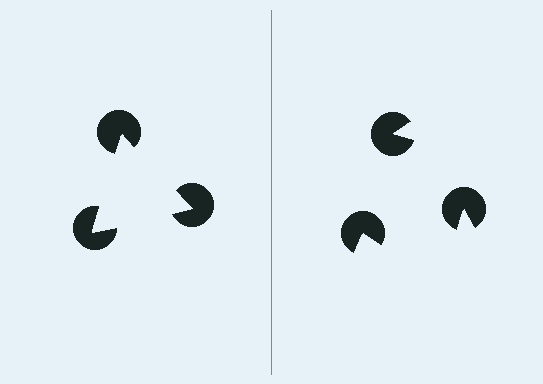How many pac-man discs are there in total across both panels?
6 — 3 on each side.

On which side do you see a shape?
An illusory triangle appears on the left side. On the right side the wedge cuts are rotated, so no coherent shape forms.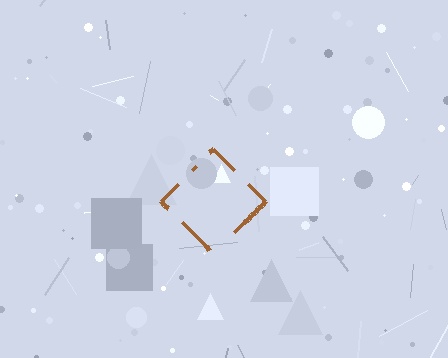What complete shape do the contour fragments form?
The contour fragments form a diamond.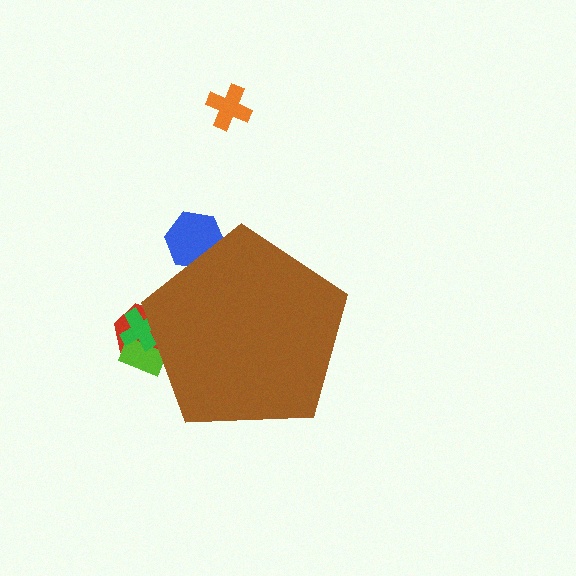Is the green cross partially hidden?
Yes, the green cross is partially hidden behind the brown pentagon.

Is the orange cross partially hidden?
No, the orange cross is fully visible.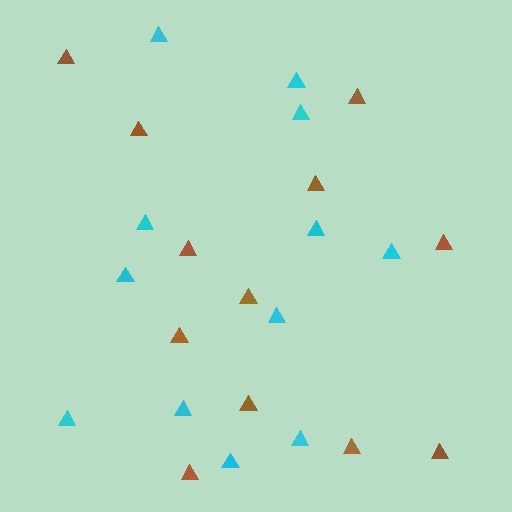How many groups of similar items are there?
There are 2 groups: one group of brown triangles (12) and one group of cyan triangles (12).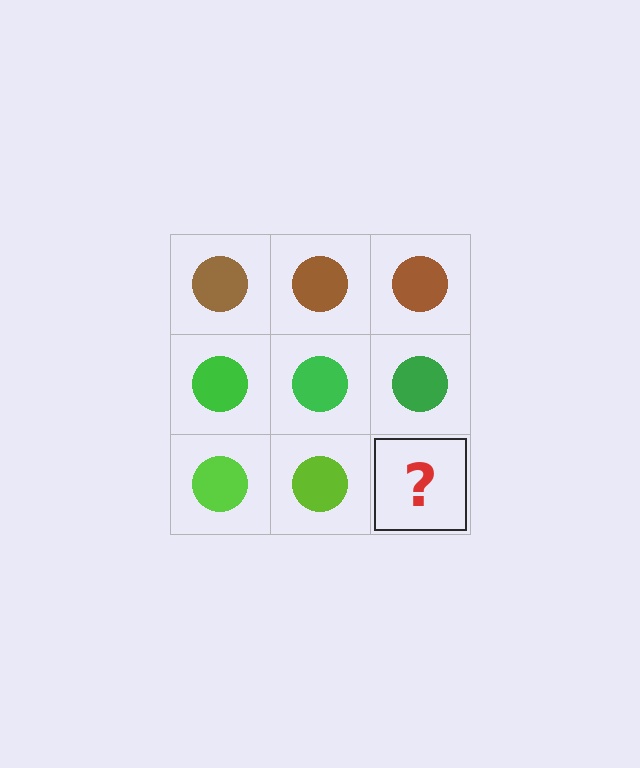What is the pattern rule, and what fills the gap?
The rule is that each row has a consistent color. The gap should be filled with a lime circle.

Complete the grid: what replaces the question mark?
The question mark should be replaced with a lime circle.